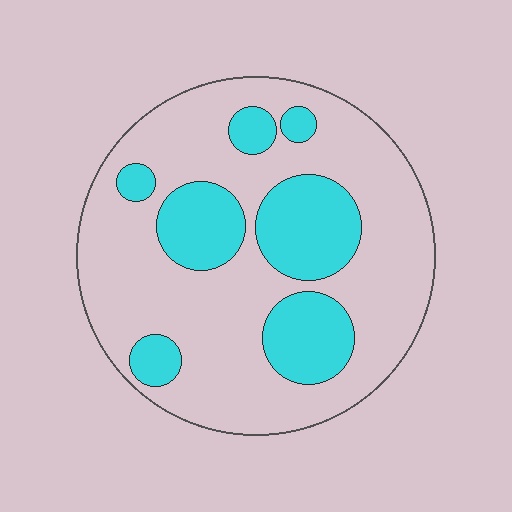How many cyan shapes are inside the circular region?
7.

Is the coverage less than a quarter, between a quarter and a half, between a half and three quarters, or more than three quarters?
Between a quarter and a half.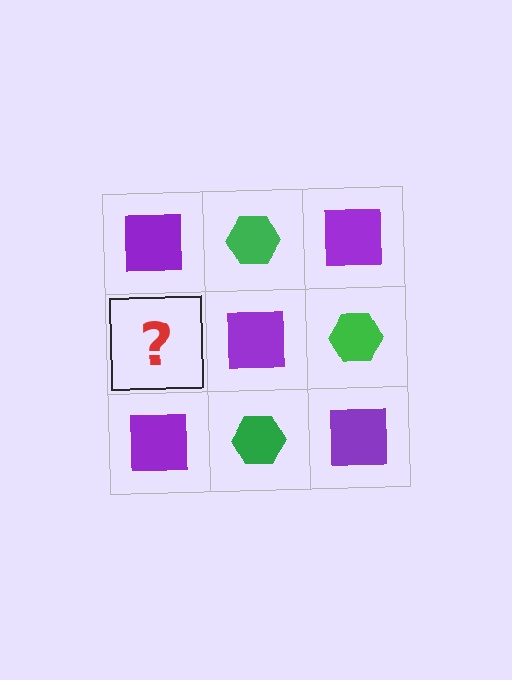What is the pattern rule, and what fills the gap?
The rule is that it alternates purple square and green hexagon in a checkerboard pattern. The gap should be filled with a green hexagon.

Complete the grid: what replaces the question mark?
The question mark should be replaced with a green hexagon.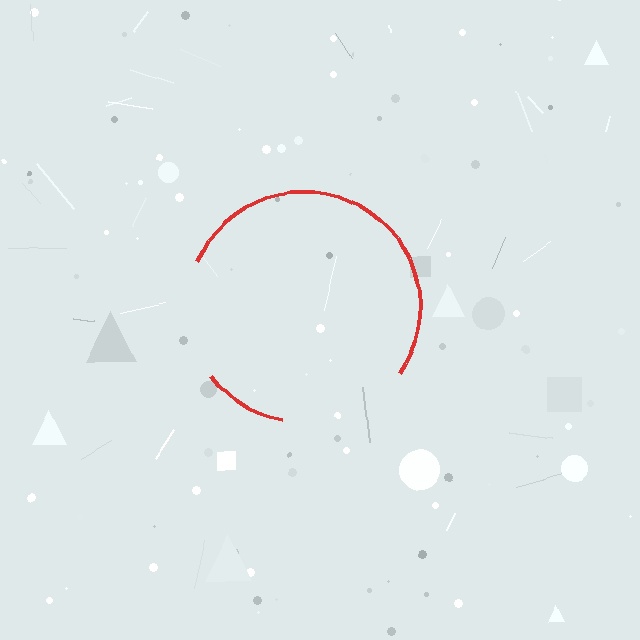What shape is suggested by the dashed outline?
The dashed outline suggests a circle.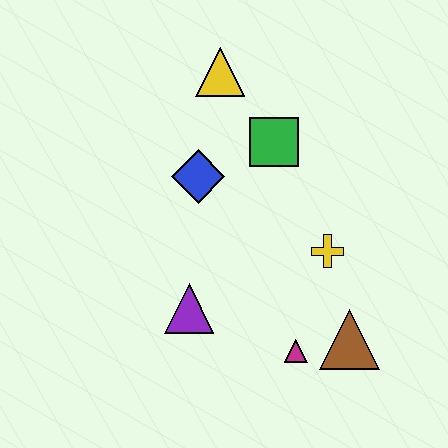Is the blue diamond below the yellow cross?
No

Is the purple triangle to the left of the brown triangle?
Yes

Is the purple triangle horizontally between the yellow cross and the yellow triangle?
No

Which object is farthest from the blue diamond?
The brown triangle is farthest from the blue diamond.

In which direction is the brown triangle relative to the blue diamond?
The brown triangle is below the blue diamond.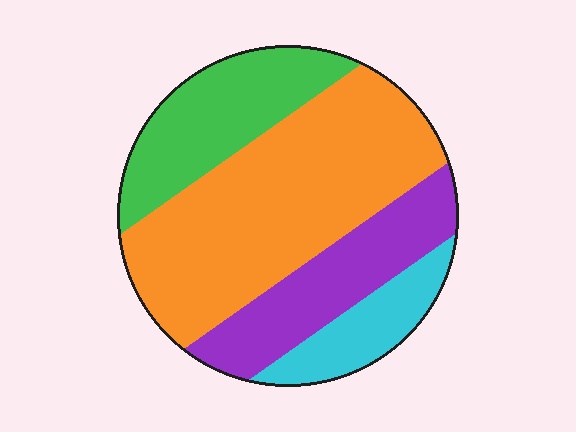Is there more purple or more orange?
Orange.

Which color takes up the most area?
Orange, at roughly 45%.